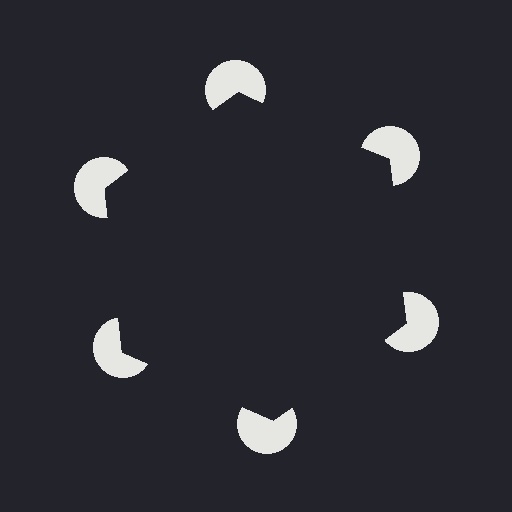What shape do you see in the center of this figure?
An illusory hexagon — its edges are inferred from the aligned wedge cuts in the pac-man discs, not physically drawn.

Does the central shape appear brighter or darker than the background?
It typically appears slightly darker than the background, even though no actual brightness change is drawn.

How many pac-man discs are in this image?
There are 6 — one at each vertex of the illusory hexagon.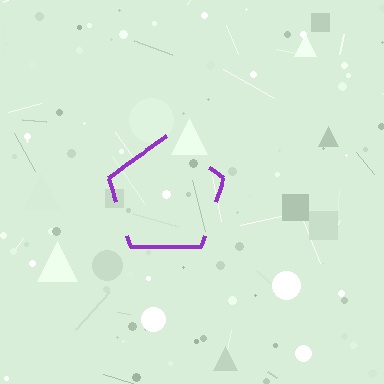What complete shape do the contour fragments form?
The contour fragments form a pentagon.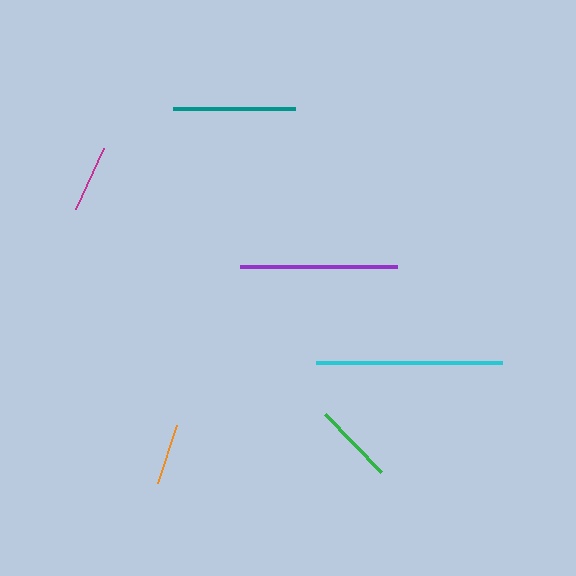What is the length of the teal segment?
The teal segment is approximately 123 pixels long.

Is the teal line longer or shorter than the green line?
The teal line is longer than the green line.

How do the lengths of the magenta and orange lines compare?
The magenta and orange lines are approximately the same length.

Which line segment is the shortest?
The orange line is the shortest at approximately 61 pixels.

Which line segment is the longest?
The cyan line is the longest at approximately 186 pixels.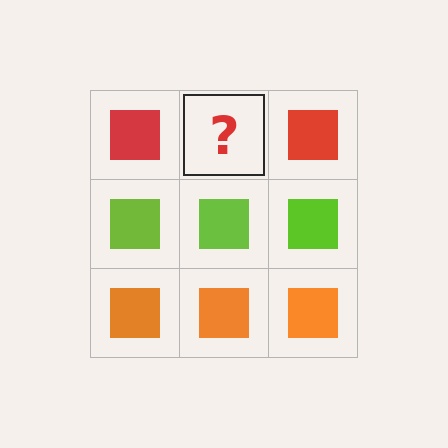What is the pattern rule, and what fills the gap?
The rule is that each row has a consistent color. The gap should be filled with a red square.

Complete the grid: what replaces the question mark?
The question mark should be replaced with a red square.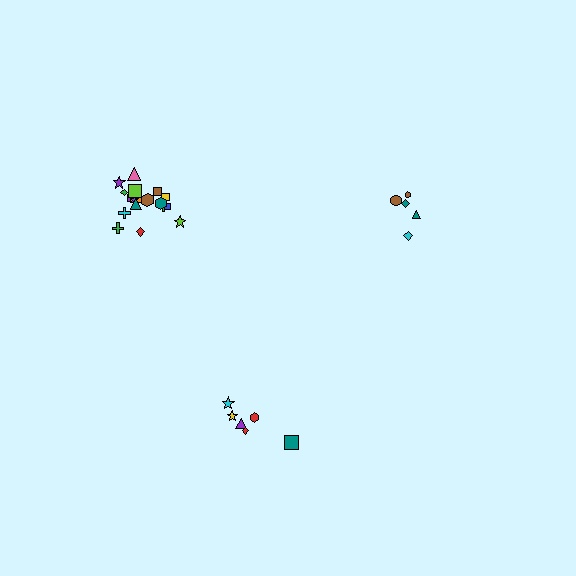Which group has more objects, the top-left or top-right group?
The top-left group.